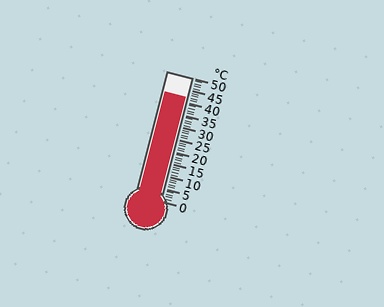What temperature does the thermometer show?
The thermometer shows approximately 42°C.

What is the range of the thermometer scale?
The thermometer scale ranges from 0°C to 50°C.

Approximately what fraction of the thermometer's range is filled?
The thermometer is filled to approximately 85% of its range.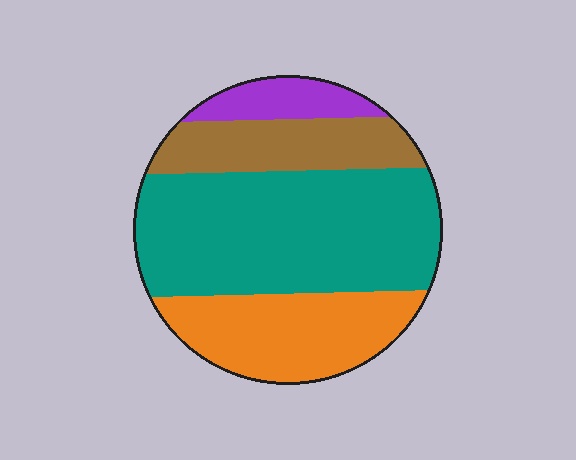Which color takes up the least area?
Purple, at roughly 10%.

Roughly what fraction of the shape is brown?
Brown takes up less than a quarter of the shape.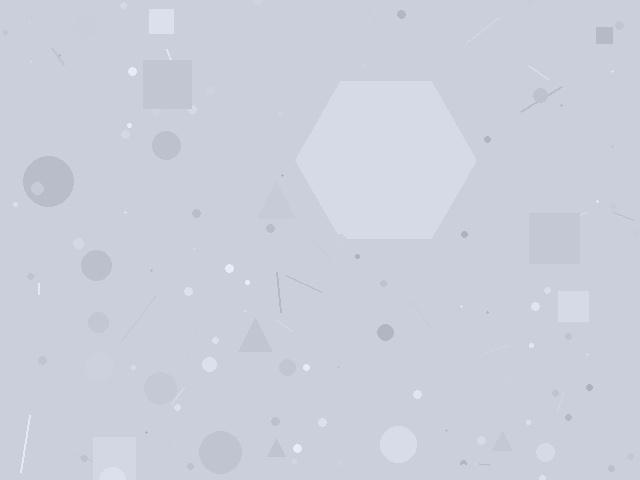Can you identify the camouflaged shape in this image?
The camouflaged shape is a hexagon.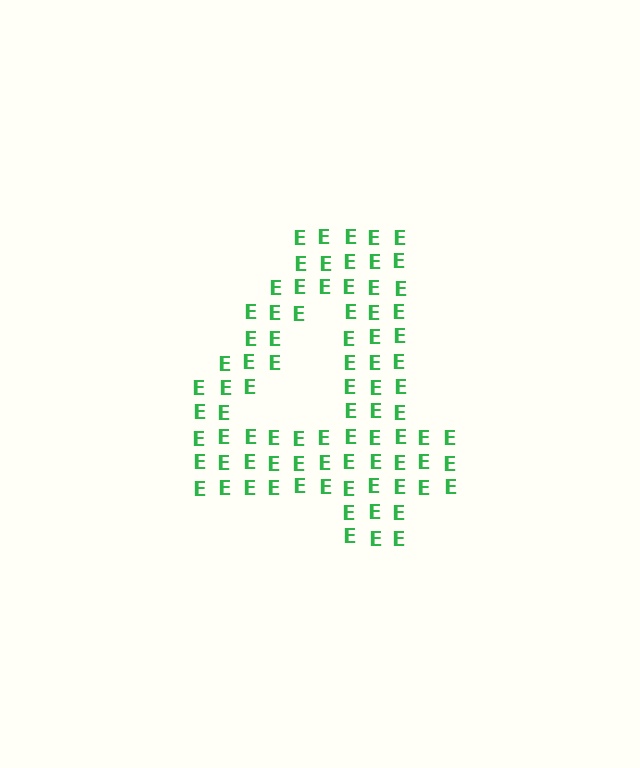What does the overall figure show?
The overall figure shows the digit 4.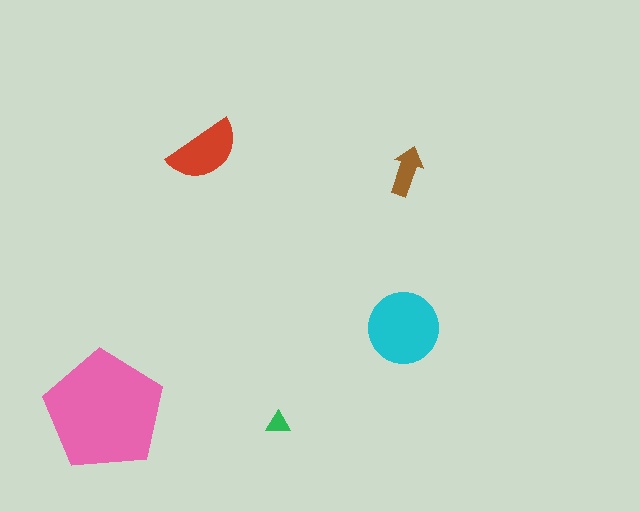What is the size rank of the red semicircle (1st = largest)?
3rd.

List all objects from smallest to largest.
The green triangle, the brown arrow, the red semicircle, the cyan circle, the pink pentagon.